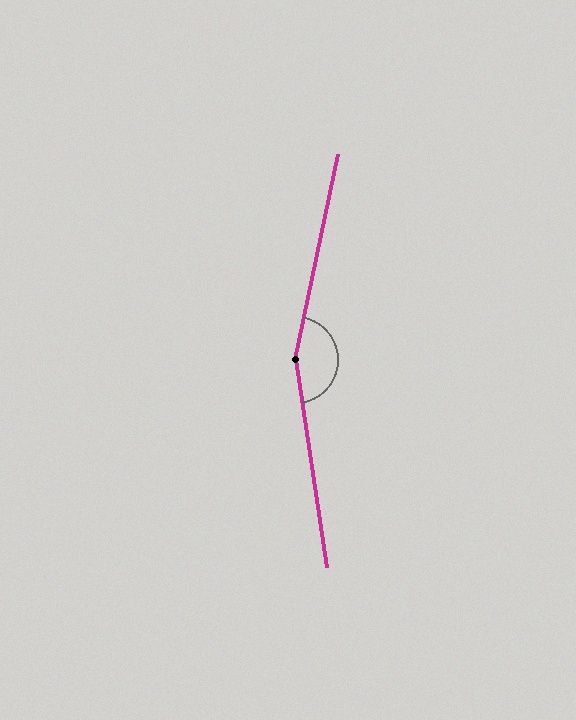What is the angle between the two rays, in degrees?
Approximately 160 degrees.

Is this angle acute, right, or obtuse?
It is obtuse.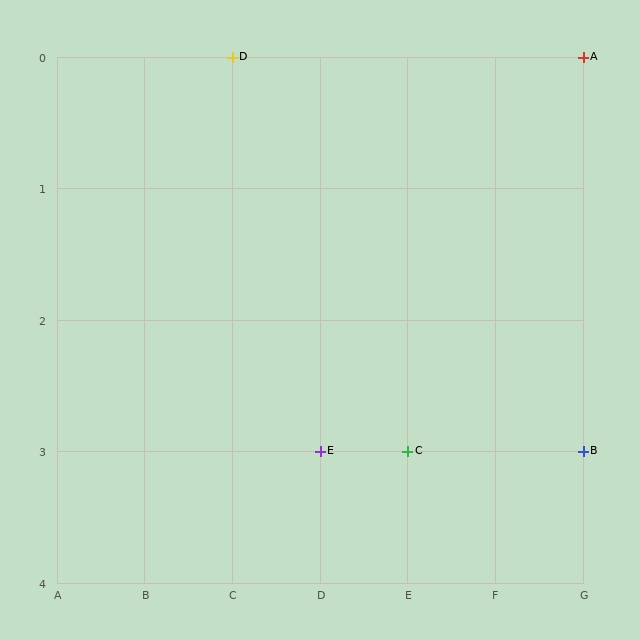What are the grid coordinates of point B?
Point B is at grid coordinates (G, 3).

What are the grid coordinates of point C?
Point C is at grid coordinates (E, 3).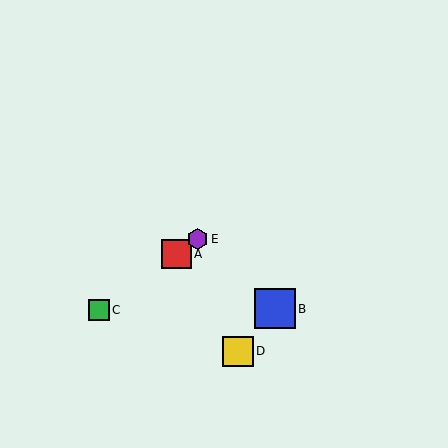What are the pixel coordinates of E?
Object E is at (198, 239).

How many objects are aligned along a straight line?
3 objects (A, C, E) are aligned along a straight line.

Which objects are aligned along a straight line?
Objects A, C, E are aligned along a straight line.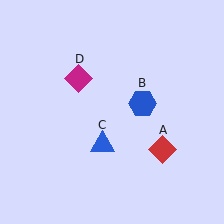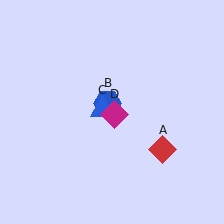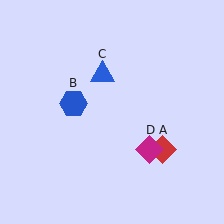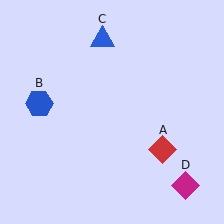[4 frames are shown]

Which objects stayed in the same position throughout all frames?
Red diamond (object A) remained stationary.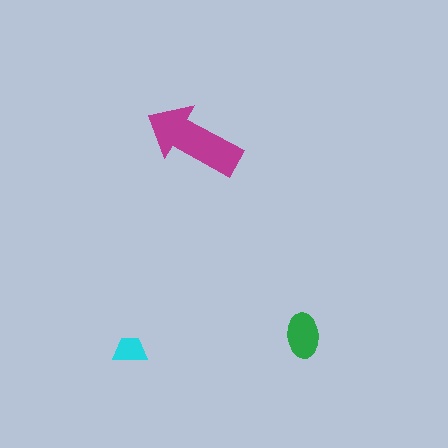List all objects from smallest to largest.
The cyan trapezoid, the green ellipse, the magenta arrow.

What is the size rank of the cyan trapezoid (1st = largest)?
3rd.